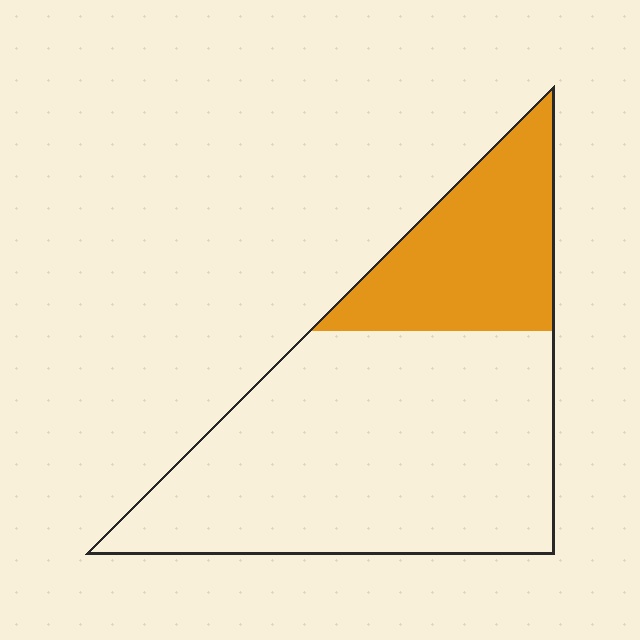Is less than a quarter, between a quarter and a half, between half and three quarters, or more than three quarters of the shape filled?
Between a quarter and a half.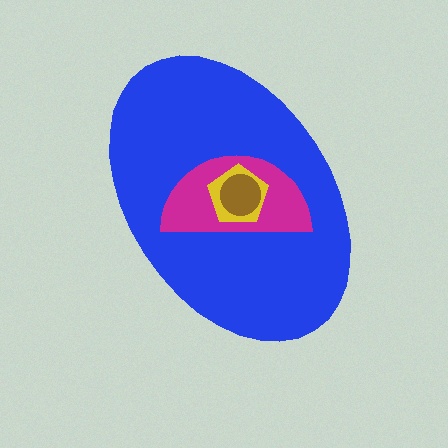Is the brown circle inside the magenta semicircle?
Yes.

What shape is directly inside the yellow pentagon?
The brown circle.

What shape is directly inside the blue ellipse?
The magenta semicircle.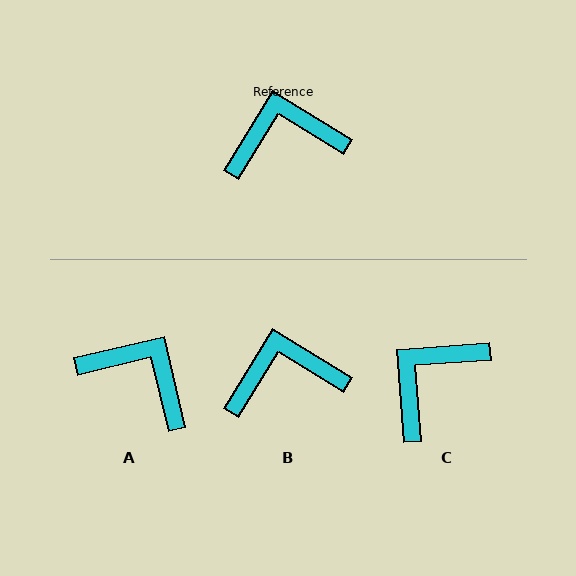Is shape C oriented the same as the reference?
No, it is off by about 36 degrees.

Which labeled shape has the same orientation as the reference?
B.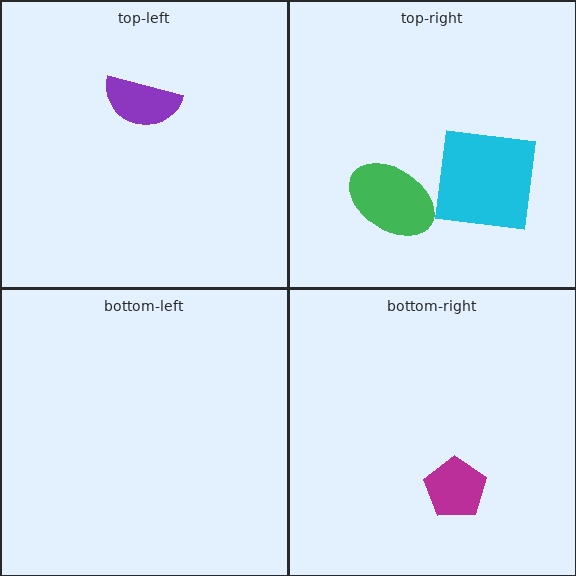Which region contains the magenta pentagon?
The bottom-right region.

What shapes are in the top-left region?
The purple semicircle.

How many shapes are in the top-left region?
1.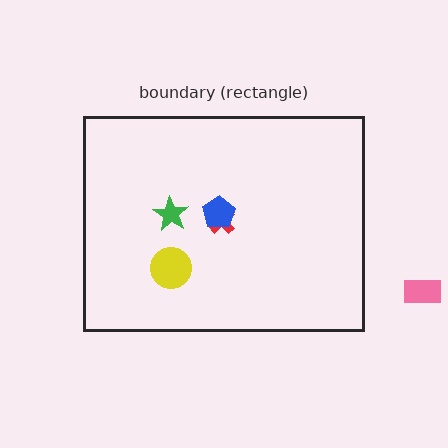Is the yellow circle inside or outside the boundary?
Inside.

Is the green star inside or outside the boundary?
Inside.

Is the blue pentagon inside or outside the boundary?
Inside.